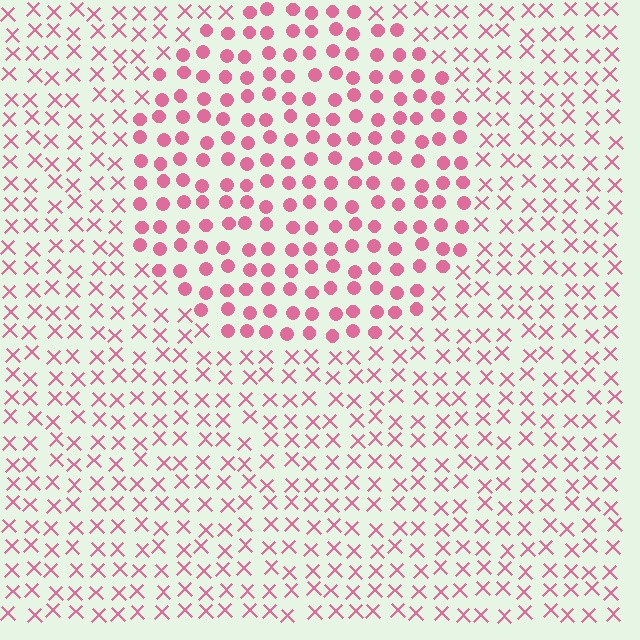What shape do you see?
I see a circle.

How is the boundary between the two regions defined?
The boundary is defined by a change in element shape: circles inside vs. X marks outside. All elements share the same color and spacing.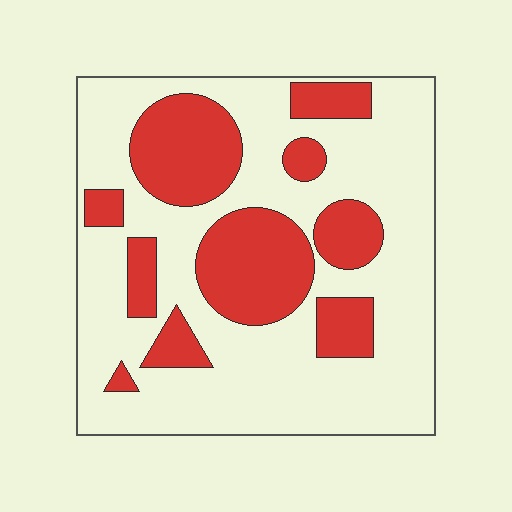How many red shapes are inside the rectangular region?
10.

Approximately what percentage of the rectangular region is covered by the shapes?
Approximately 30%.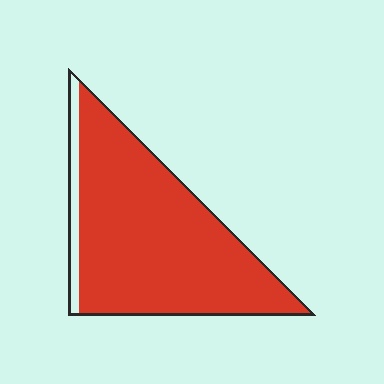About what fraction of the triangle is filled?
About nine tenths (9/10).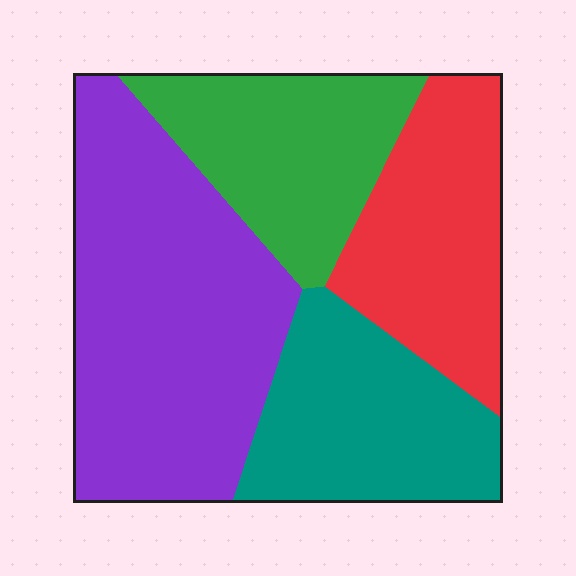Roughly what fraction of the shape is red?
Red takes up about one fifth (1/5) of the shape.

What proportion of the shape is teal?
Teal takes up about one fifth (1/5) of the shape.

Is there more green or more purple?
Purple.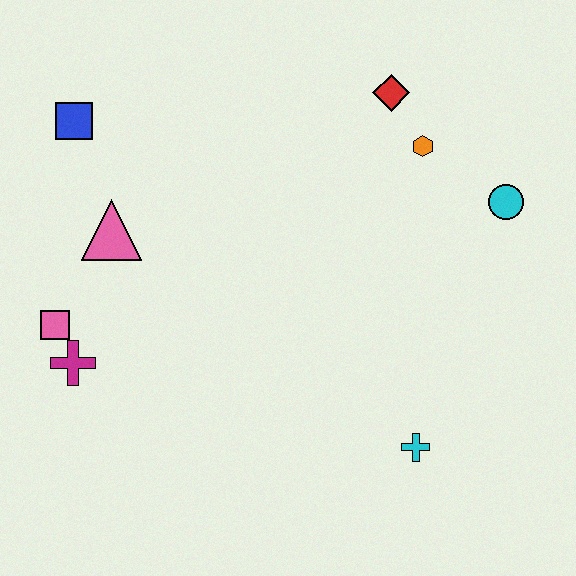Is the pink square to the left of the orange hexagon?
Yes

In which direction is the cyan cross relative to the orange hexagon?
The cyan cross is below the orange hexagon.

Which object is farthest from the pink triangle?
The cyan circle is farthest from the pink triangle.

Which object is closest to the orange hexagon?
The red diamond is closest to the orange hexagon.